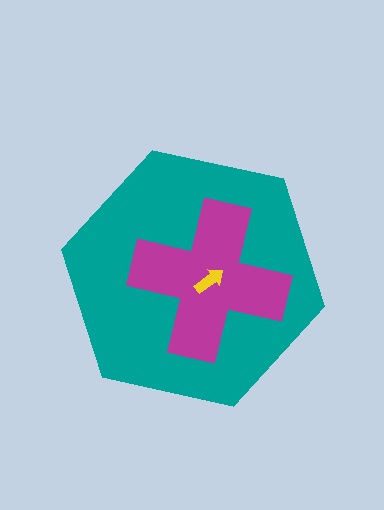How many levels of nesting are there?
3.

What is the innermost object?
The yellow arrow.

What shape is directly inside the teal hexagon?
The magenta cross.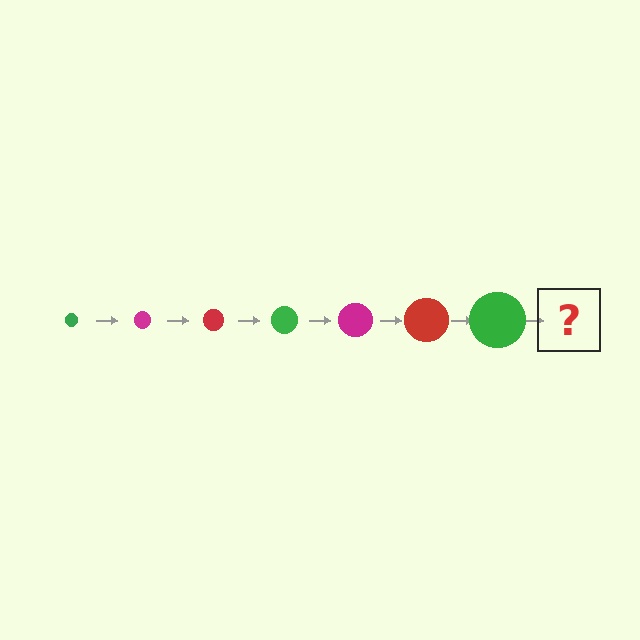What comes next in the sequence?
The next element should be a magenta circle, larger than the previous one.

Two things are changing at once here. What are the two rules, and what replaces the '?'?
The two rules are that the circle grows larger each step and the color cycles through green, magenta, and red. The '?' should be a magenta circle, larger than the previous one.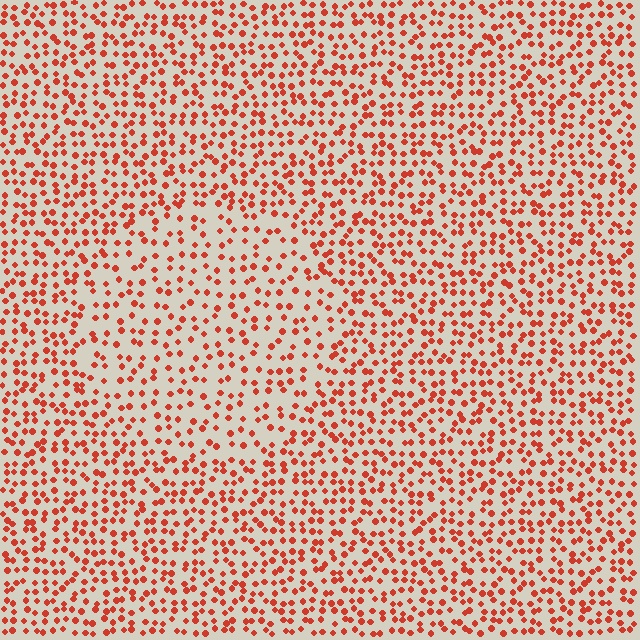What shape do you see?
I see a circle.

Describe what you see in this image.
The image contains small red elements arranged at two different densities. A circle-shaped region is visible where the elements are less densely packed than the surrounding area.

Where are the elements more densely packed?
The elements are more densely packed outside the circle boundary.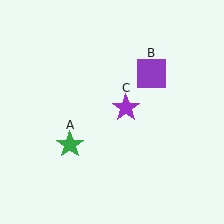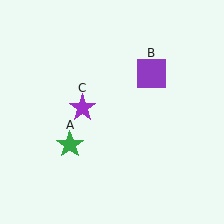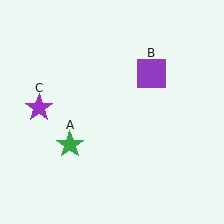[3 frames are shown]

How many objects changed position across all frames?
1 object changed position: purple star (object C).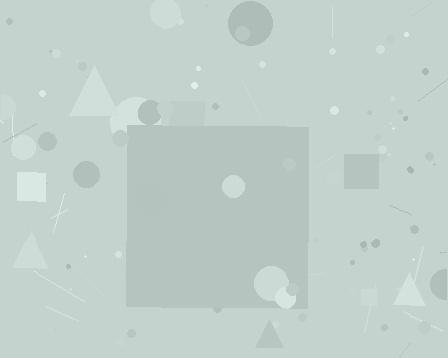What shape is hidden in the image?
A square is hidden in the image.